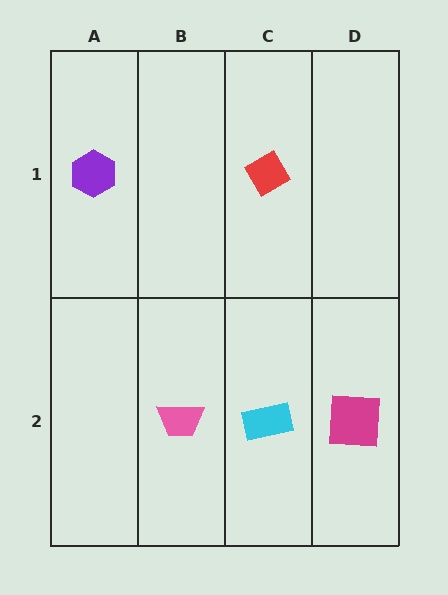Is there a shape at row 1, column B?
No, that cell is empty.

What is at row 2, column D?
A magenta square.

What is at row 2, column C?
A cyan rectangle.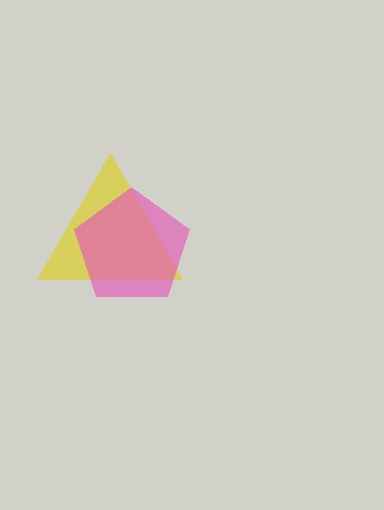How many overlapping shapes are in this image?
There are 2 overlapping shapes in the image.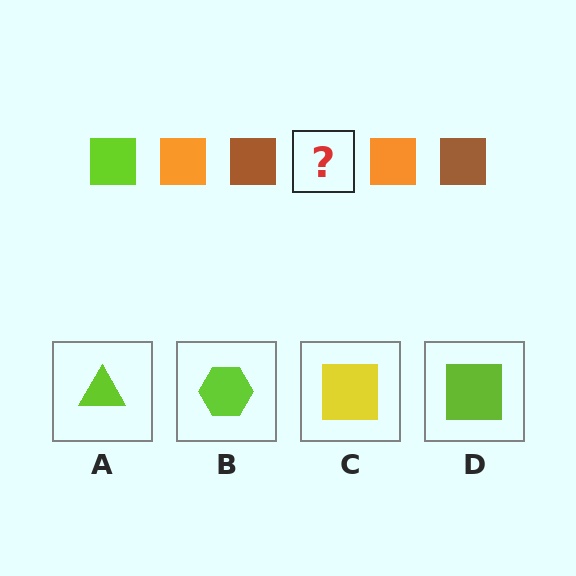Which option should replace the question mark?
Option D.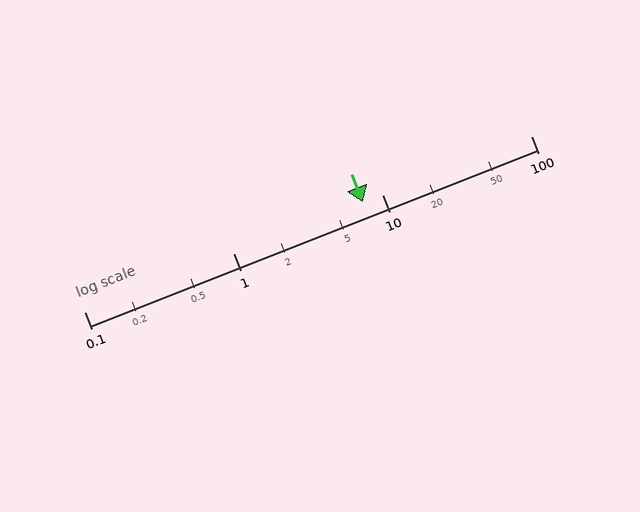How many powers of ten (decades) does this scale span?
The scale spans 3 decades, from 0.1 to 100.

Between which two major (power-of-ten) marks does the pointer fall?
The pointer is between 1 and 10.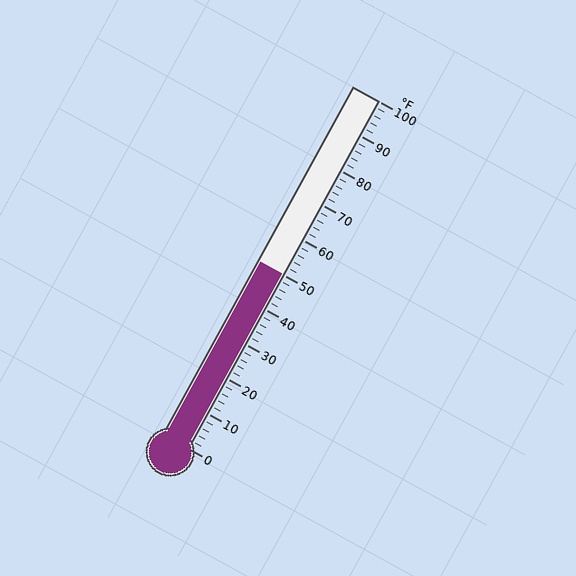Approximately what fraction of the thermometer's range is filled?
The thermometer is filled to approximately 50% of its range.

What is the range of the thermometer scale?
The thermometer scale ranges from 0°F to 100°F.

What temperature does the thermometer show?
The thermometer shows approximately 50°F.